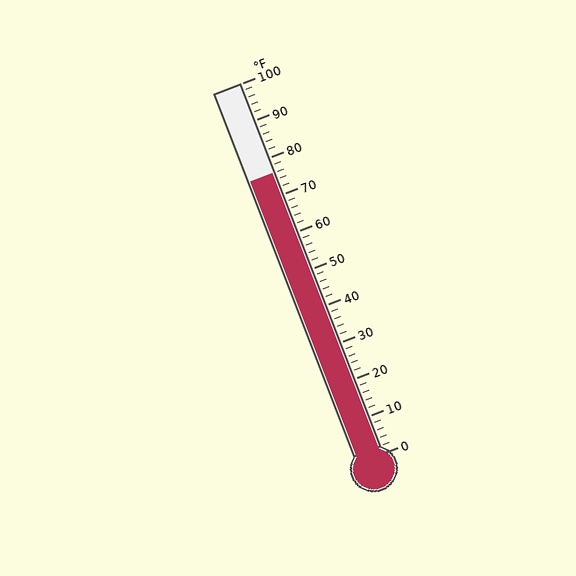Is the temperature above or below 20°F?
The temperature is above 20°F.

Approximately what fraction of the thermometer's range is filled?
The thermometer is filled to approximately 75% of its range.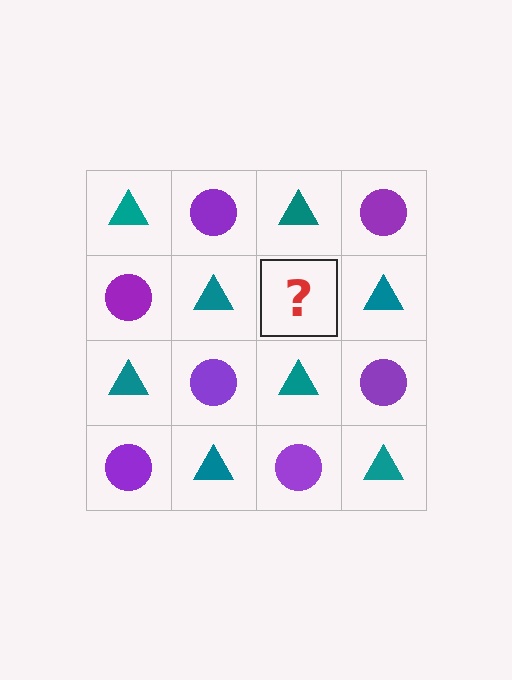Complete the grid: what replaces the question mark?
The question mark should be replaced with a purple circle.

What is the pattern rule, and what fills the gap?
The rule is that it alternates teal triangle and purple circle in a checkerboard pattern. The gap should be filled with a purple circle.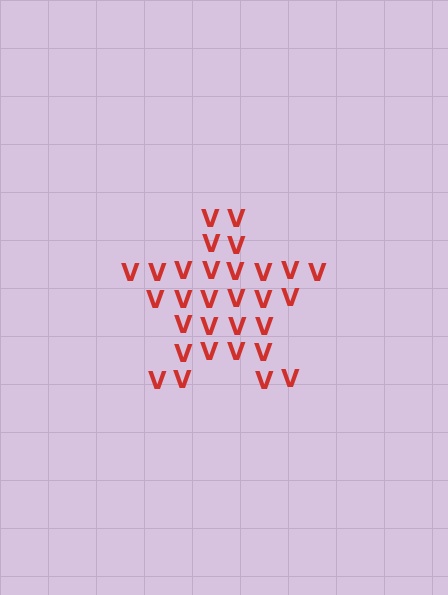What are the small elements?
The small elements are letter V's.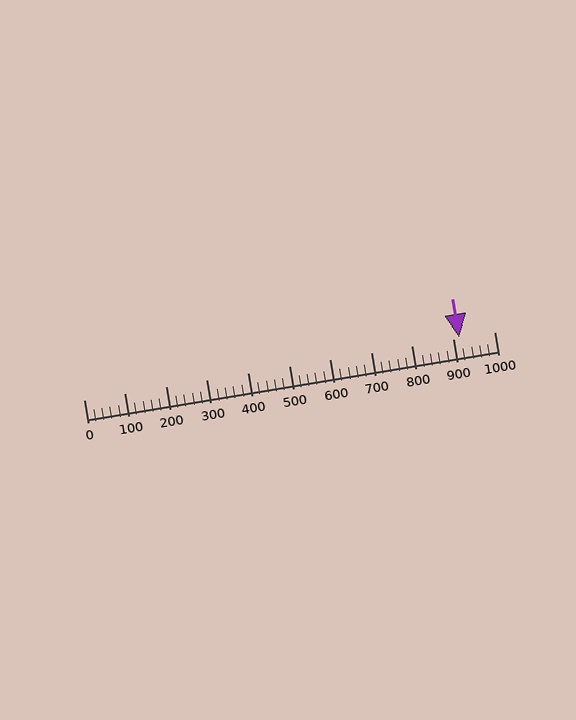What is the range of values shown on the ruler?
The ruler shows values from 0 to 1000.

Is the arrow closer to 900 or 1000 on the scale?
The arrow is closer to 900.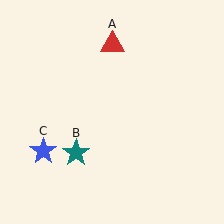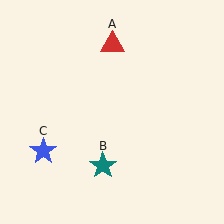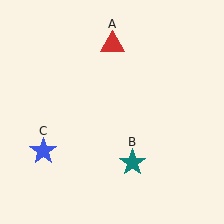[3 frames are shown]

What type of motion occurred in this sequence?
The teal star (object B) rotated counterclockwise around the center of the scene.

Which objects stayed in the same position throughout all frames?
Red triangle (object A) and blue star (object C) remained stationary.